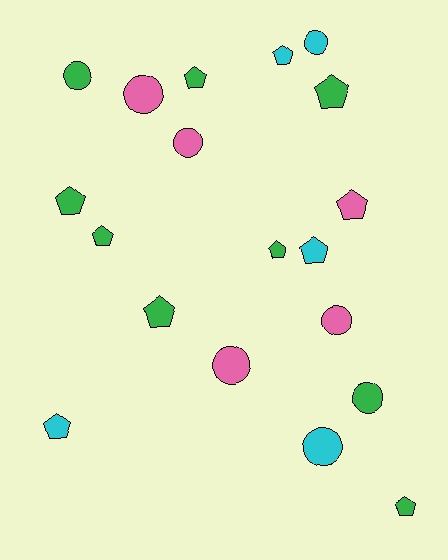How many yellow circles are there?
There are no yellow circles.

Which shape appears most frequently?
Pentagon, with 11 objects.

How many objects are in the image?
There are 19 objects.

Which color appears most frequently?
Green, with 9 objects.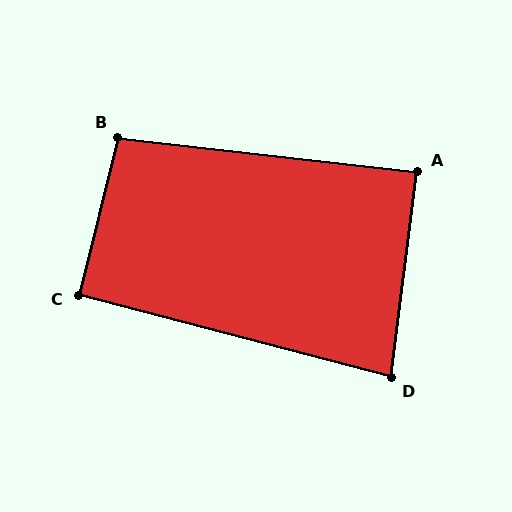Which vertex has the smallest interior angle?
D, at approximately 82 degrees.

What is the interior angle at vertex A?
Approximately 89 degrees (approximately right).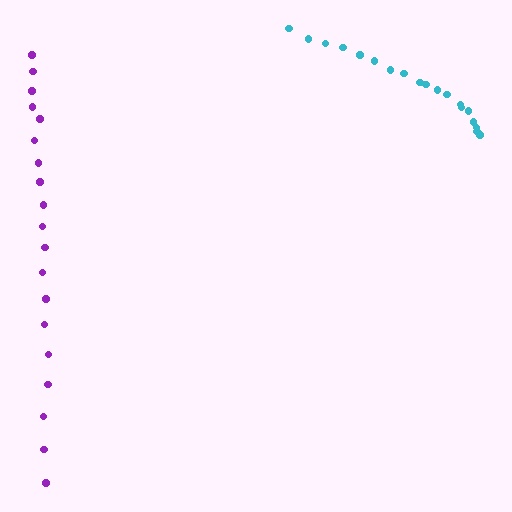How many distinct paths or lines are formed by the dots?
There are 2 distinct paths.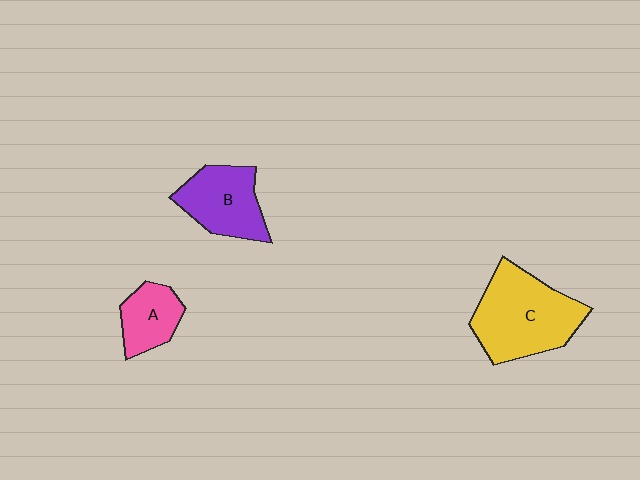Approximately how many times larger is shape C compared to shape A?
Approximately 2.2 times.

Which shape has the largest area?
Shape C (yellow).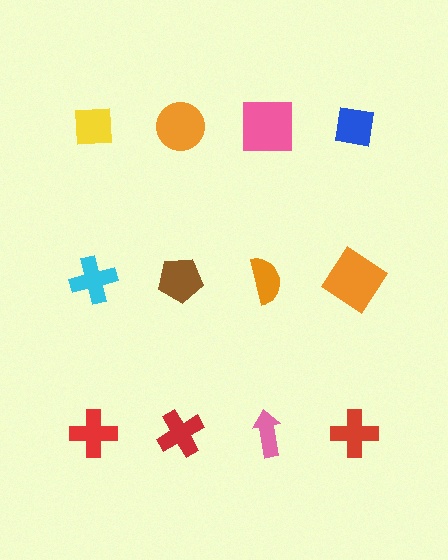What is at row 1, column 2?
An orange circle.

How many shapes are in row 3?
4 shapes.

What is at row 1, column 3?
A pink square.